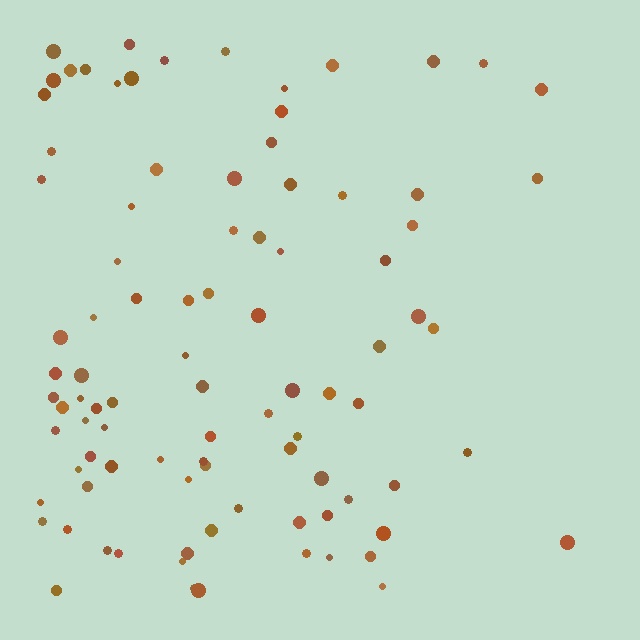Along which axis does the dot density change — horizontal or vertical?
Horizontal.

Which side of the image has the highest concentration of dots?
The left.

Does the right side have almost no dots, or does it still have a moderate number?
Still a moderate number, just noticeably fewer than the left.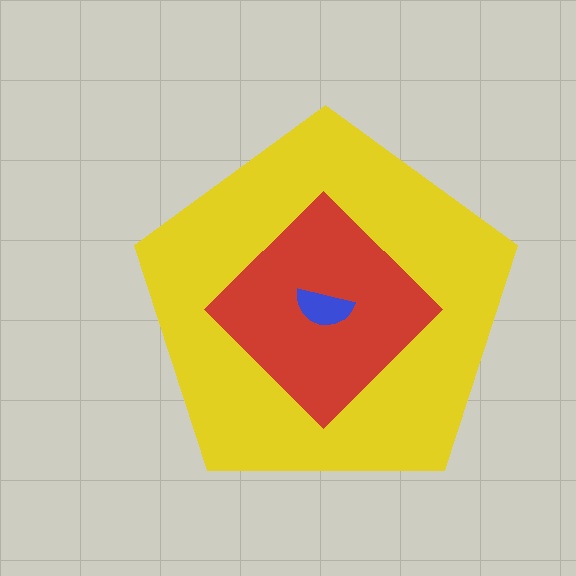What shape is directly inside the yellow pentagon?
The red diamond.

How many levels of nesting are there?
3.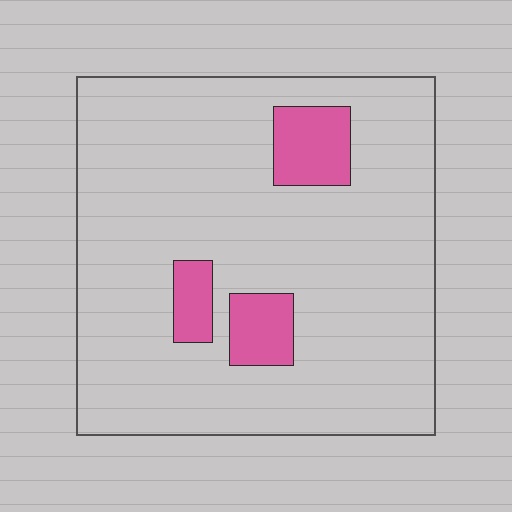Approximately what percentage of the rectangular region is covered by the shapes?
Approximately 10%.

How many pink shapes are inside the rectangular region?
3.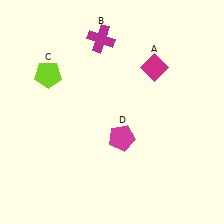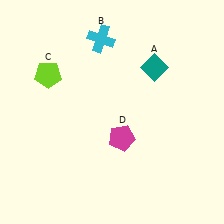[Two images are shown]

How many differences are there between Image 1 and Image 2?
There are 2 differences between the two images.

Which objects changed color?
A changed from magenta to teal. B changed from magenta to cyan.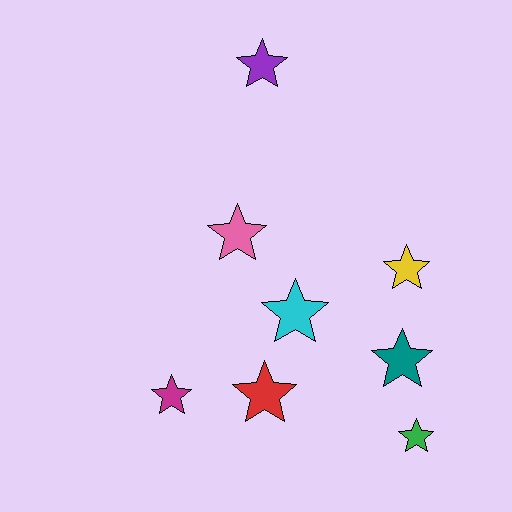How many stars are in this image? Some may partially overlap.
There are 8 stars.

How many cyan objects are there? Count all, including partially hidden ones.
There is 1 cyan object.